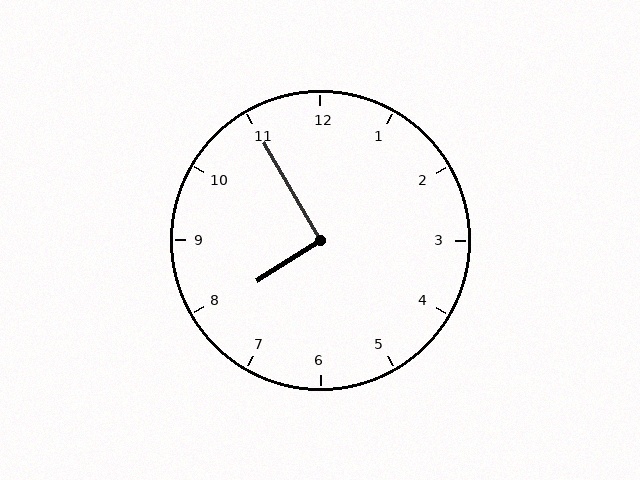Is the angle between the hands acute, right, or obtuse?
It is right.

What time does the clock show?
7:55.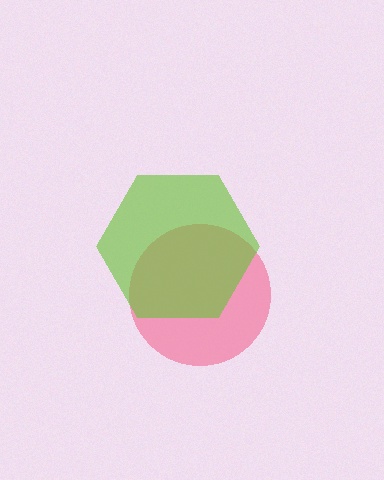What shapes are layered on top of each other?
The layered shapes are: a pink circle, a lime hexagon.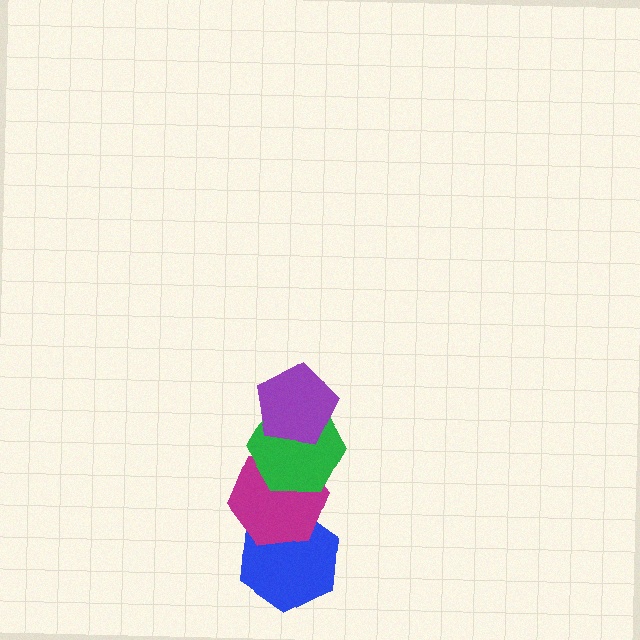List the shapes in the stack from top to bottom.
From top to bottom: the purple pentagon, the green hexagon, the magenta hexagon, the blue hexagon.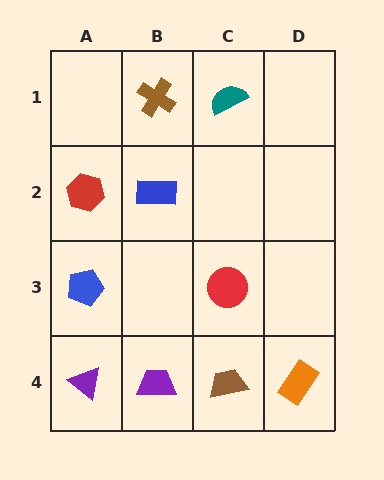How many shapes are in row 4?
4 shapes.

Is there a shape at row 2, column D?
No, that cell is empty.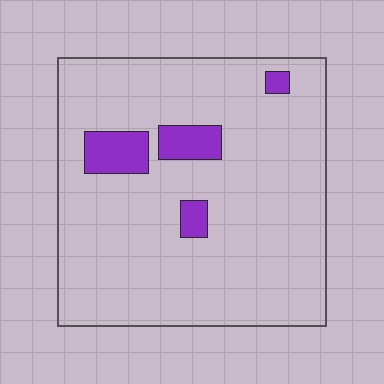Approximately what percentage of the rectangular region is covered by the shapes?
Approximately 10%.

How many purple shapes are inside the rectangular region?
4.